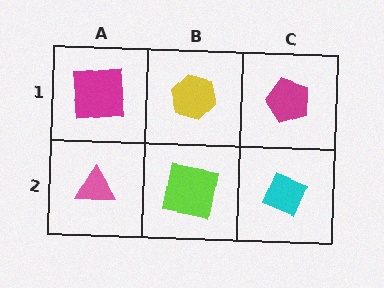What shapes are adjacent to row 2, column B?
A yellow hexagon (row 1, column B), a pink triangle (row 2, column A), a cyan diamond (row 2, column C).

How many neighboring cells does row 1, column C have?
2.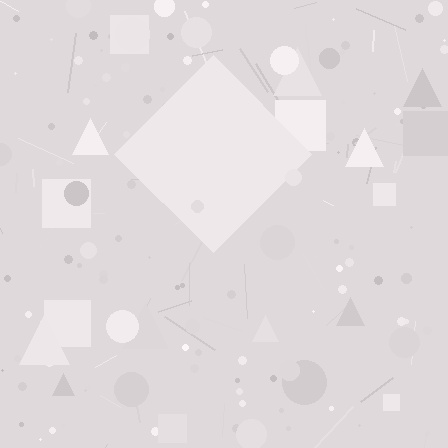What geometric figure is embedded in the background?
A diamond is embedded in the background.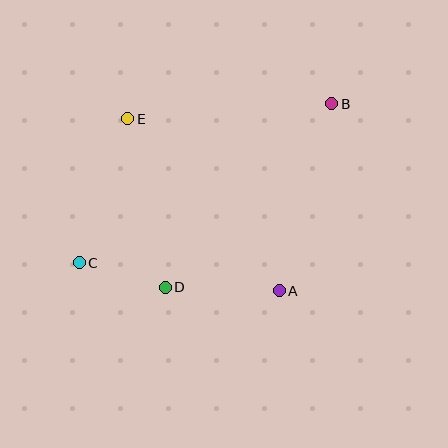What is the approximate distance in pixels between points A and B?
The distance between A and B is approximately 194 pixels.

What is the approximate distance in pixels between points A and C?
The distance between A and C is approximately 202 pixels.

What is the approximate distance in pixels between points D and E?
The distance between D and E is approximately 172 pixels.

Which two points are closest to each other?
Points C and D are closest to each other.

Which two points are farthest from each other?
Points B and C are farthest from each other.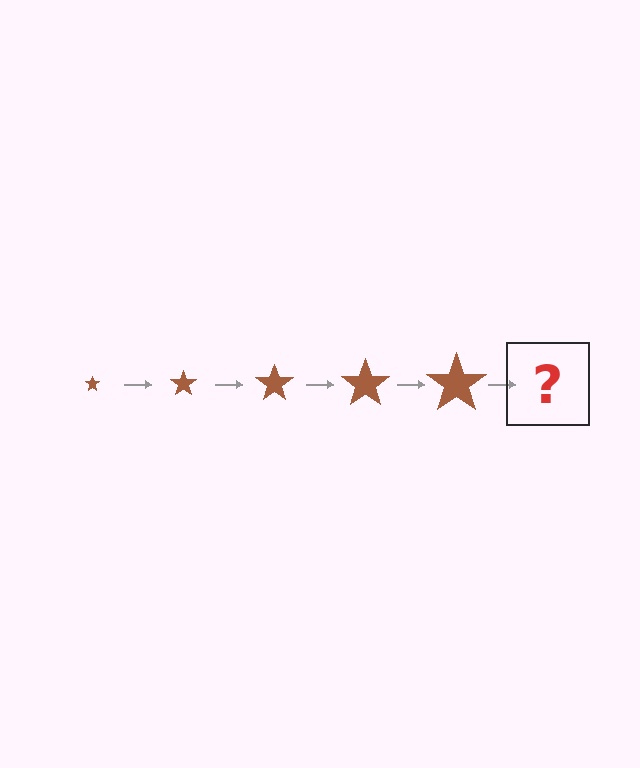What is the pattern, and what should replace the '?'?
The pattern is that the star gets progressively larger each step. The '?' should be a brown star, larger than the previous one.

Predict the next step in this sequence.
The next step is a brown star, larger than the previous one.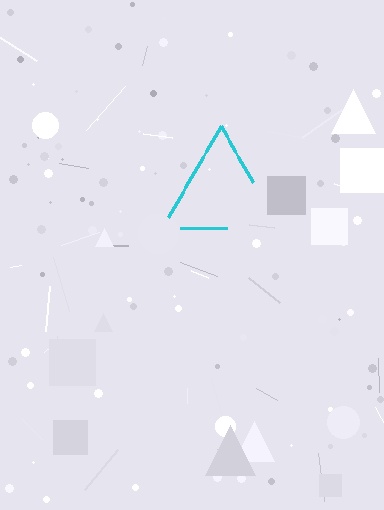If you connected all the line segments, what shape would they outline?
They would outline a triangle.